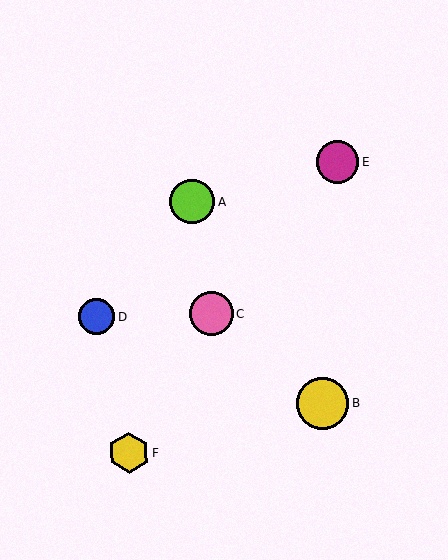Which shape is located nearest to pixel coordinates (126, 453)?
The yellow hexagon (labeled F) at (129, 453) is nearest to that location.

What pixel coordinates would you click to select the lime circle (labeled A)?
Click at (192, 202) to select the lime circle A.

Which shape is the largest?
The yellow circle (labeled B) is the largest.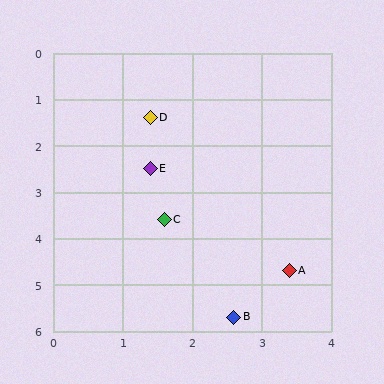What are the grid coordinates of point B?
Point B is at approximately (2.6, 5.7).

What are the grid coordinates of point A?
Point A is at approximately (3.4, 4.7).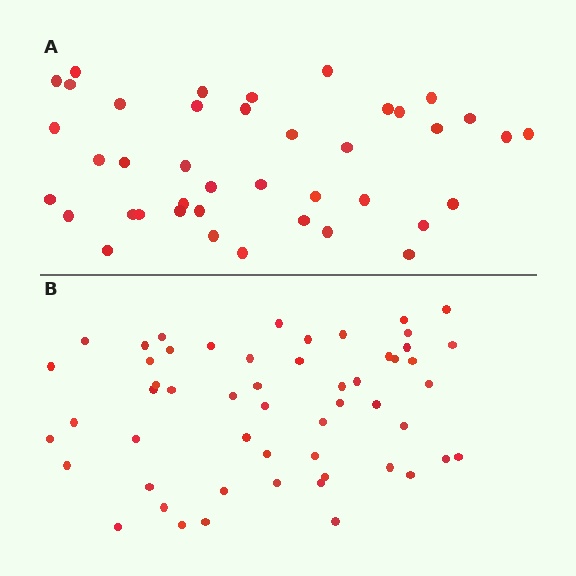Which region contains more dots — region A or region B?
Region B (the bottom region) has more dots.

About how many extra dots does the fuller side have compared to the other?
Region B has approximately 15 more dots than region A.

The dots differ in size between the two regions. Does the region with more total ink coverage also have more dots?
No. Region A has more total ink coverage because its dots are larger, but region B actually contains more individual dots. Total area can be misleading — the number of items is what matters here.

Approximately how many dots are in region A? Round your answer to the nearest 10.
About 40 dots. (The exact count is 41, which rounds to 40.)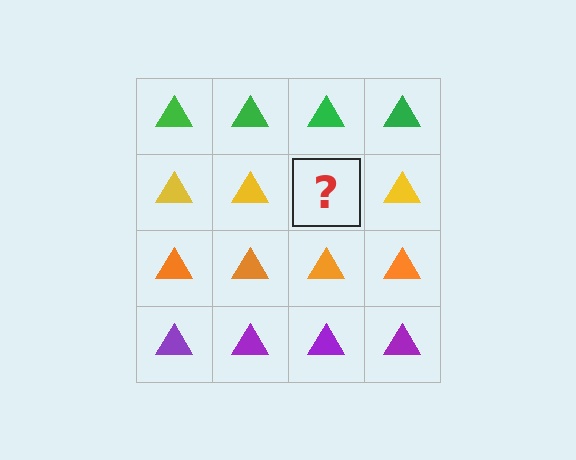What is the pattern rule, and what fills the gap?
The rule is that each row has a consistent color. The gap should be filled with a yellow triangle.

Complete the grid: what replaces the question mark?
The question mark should be replaced with a yellow triangle.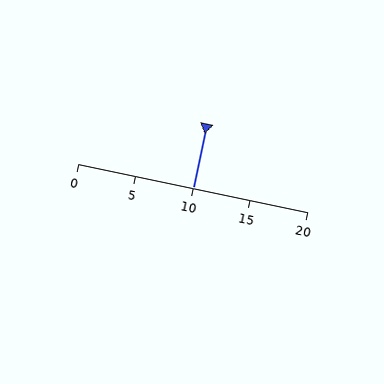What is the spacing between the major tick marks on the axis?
The major ticks are spaced 5 apart.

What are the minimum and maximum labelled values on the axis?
The axis runs from 0 to 20.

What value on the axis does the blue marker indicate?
The marker indicates approximately 10.